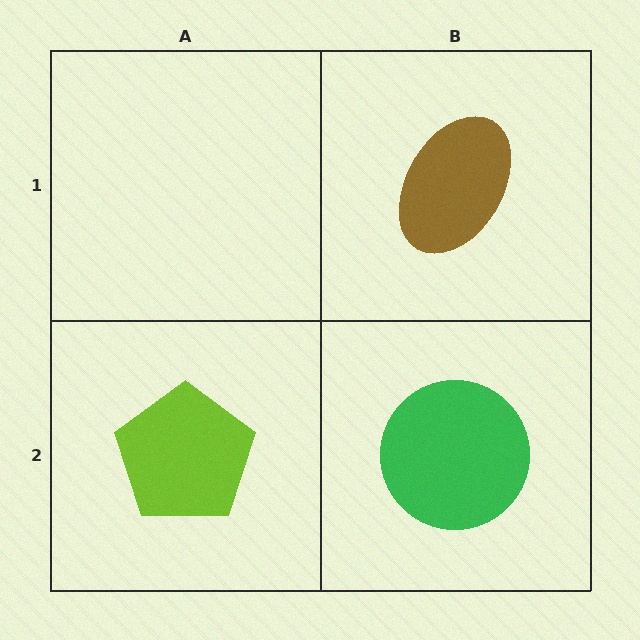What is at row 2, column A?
A lime pentagon.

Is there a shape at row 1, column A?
No, that cell is empty.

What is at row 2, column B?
A green circle.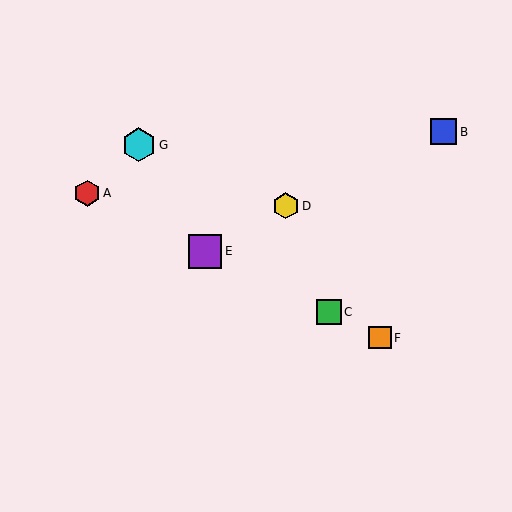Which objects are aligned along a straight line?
Objects A, C, E, F are aligned along a straight line.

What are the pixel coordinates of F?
Object F is at (380, 338).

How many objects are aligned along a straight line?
4 objects (A, C, E, F) are aligned along a straight line.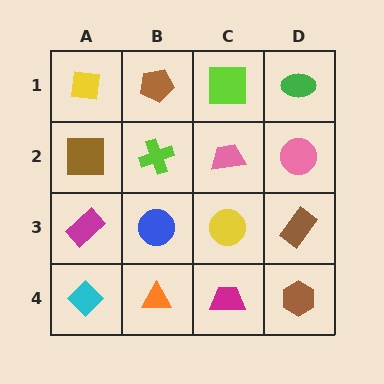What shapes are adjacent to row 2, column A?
A yellow square (row 1, column A), a magenta rectangle (row 3, column A), a lime cross (row 2, column B).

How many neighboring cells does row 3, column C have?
4.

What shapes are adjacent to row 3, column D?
A pink circle (row 2, column D), a brown hexagon (row 4, column D), a yellow circle (row 3, column C).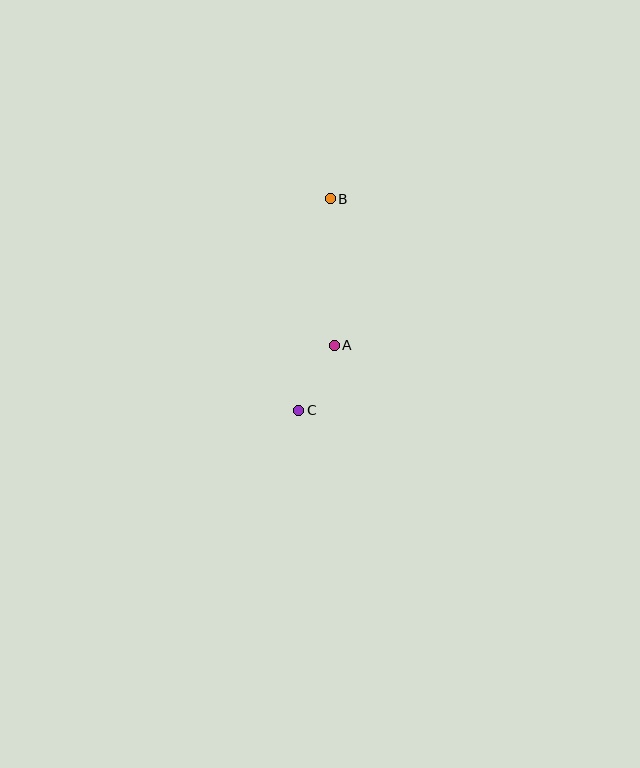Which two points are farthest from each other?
Points B and C are farthest from each other.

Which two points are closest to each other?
Points A and C are closest to each other.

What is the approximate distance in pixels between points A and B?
The distance between A and B is approximately 147 pixels.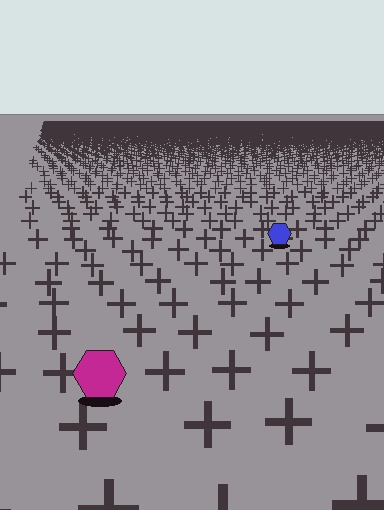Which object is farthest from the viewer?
The blue hexagon is farthest from the viewer. It appears smaller and the ground texture around it is denser.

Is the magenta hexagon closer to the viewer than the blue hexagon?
Yes. The magenta hexagon is closer — you can tell from the texture gradient: the ground texture is coarser near it.